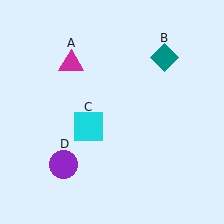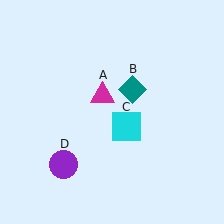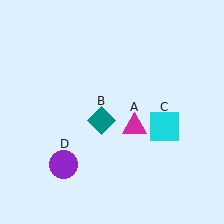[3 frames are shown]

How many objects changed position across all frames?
3 objects changed position: magenta triangle (object A), teal diamond (object B), cyan square (object C).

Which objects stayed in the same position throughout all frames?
Purple circle (object D) remained stationary.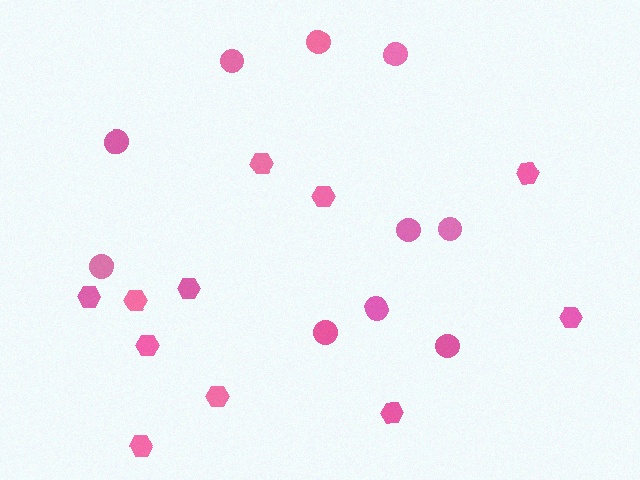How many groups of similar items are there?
There are 2 groups: one group of hexagons (11) and one group of circles (10).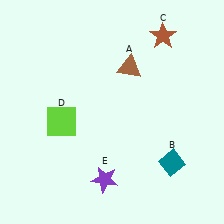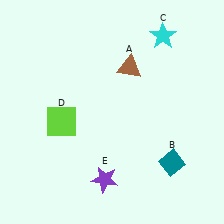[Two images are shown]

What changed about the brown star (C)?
In Image 1, C is brown. In Image 2, it changed to cyan.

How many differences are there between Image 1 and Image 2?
There is 1 difference between the two images.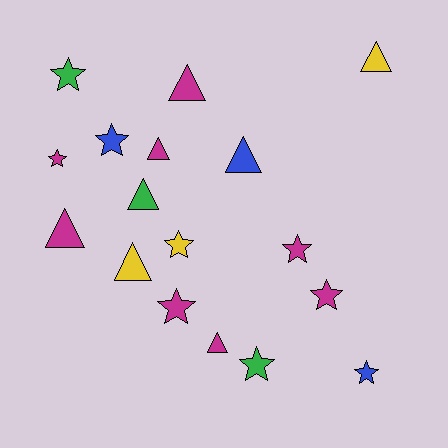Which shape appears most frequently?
Star, with 9 objects.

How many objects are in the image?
There are 17 objects.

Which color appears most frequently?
Magenta, with 8 objects.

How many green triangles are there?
There is 1 green triangle.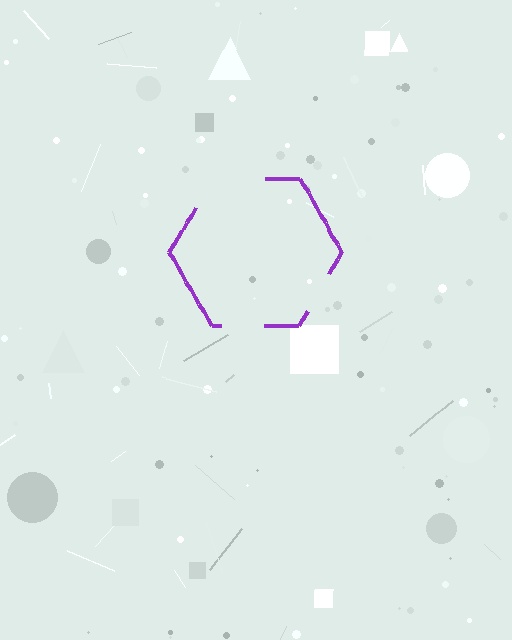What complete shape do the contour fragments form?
The contour fragments form a hexagon.